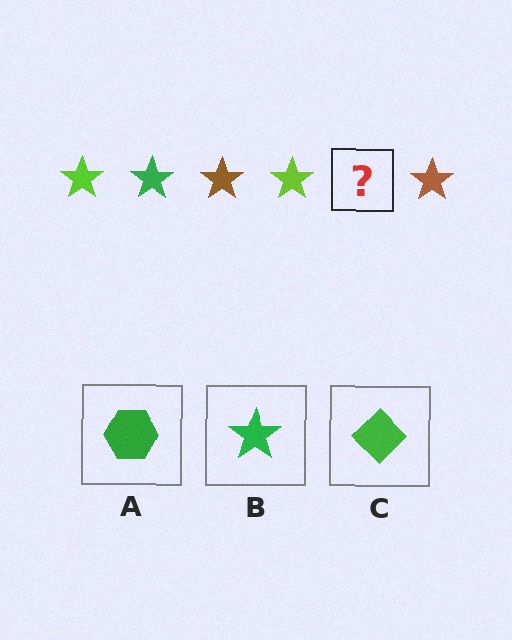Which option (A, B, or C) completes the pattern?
B.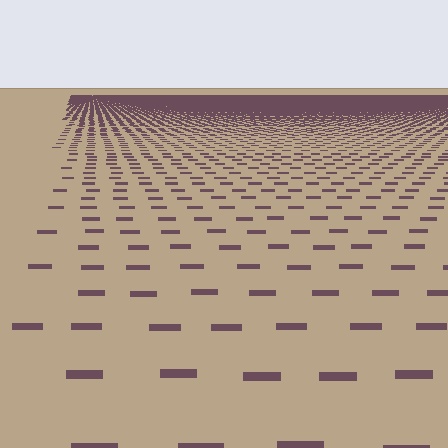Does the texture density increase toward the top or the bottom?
Density increases toward the top.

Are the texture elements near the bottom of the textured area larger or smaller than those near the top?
Larger. Near the bottom, elements are closer to the viewer and appear at a bigger on-screen size.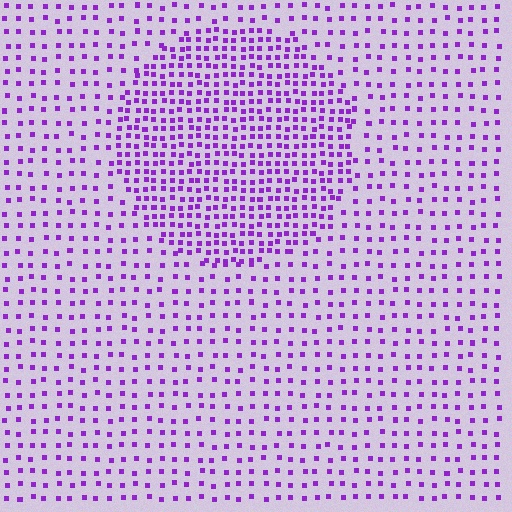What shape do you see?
I see a circle.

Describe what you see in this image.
The image contains small purple elements arranged at two different densities. A circle-shaped region is visible where the elements are more densely packed than the surrounding area.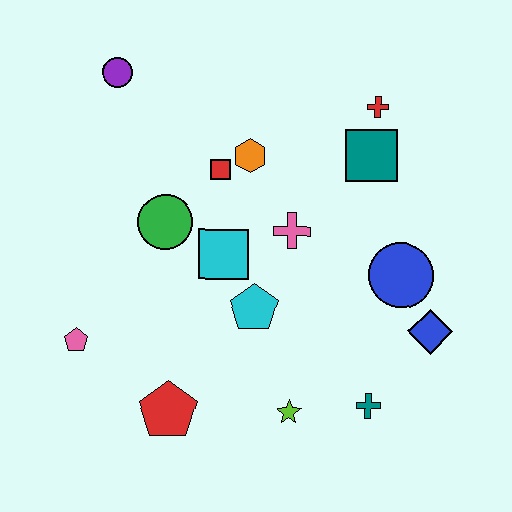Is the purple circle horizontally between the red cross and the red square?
No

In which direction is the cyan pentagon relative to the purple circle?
The cyan pentagon is below the purple circle.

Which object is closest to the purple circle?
The red square is closest to the purple circle.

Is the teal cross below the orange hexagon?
Yes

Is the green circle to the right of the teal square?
No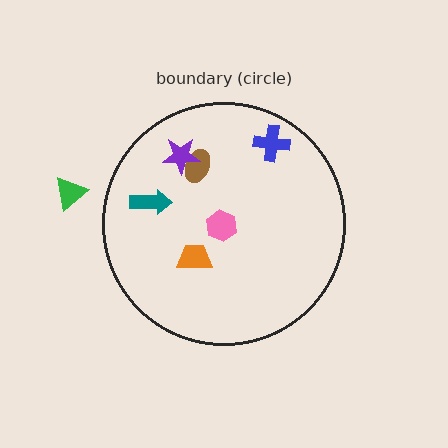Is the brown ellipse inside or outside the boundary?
Inside.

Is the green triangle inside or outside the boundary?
Outside.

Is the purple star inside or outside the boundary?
Inside.